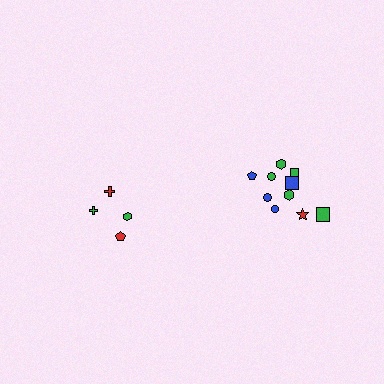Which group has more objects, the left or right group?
The right group.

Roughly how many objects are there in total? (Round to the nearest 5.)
Roughly 15 objects in total.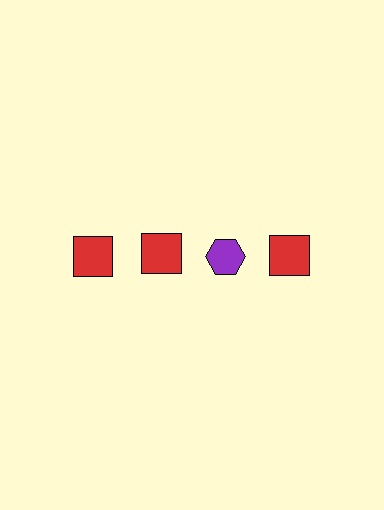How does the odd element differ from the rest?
It differs in both color (purple instead of red) and shape (hexagon instead of square).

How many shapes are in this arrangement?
There are 4 shapes arranged in a grid pattern.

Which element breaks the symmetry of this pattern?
The purple hexagon in the top row, center column breaks the symmetry. All other shapes are red squares.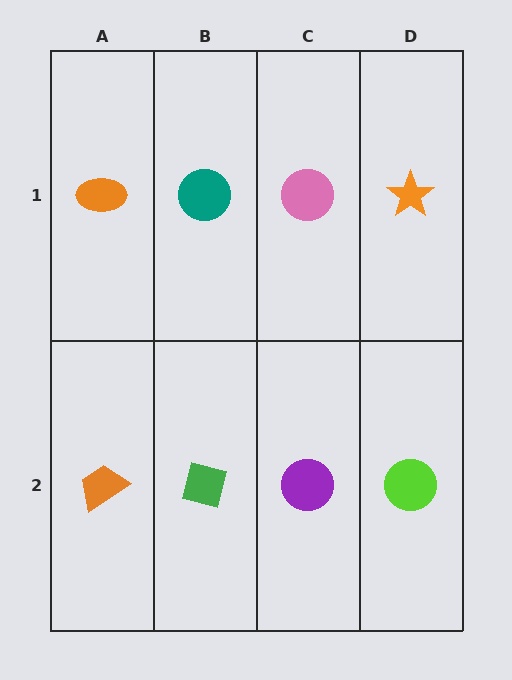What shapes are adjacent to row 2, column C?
A pink circle (row 1, column C), a green square (row 2, column B), a lime circle (row 2, column D).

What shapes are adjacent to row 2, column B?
A teal circle (row 1, column B), an orange trapezoid (row 2, column A), a purple circle (row 2, column C).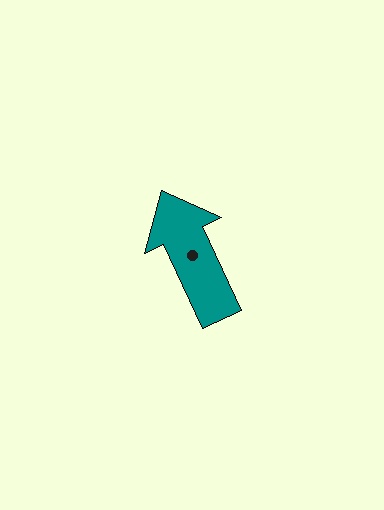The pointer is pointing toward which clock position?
Roughly 11 o'clock.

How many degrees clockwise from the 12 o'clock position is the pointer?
Approximately 335 degrees.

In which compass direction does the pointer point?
Northwest.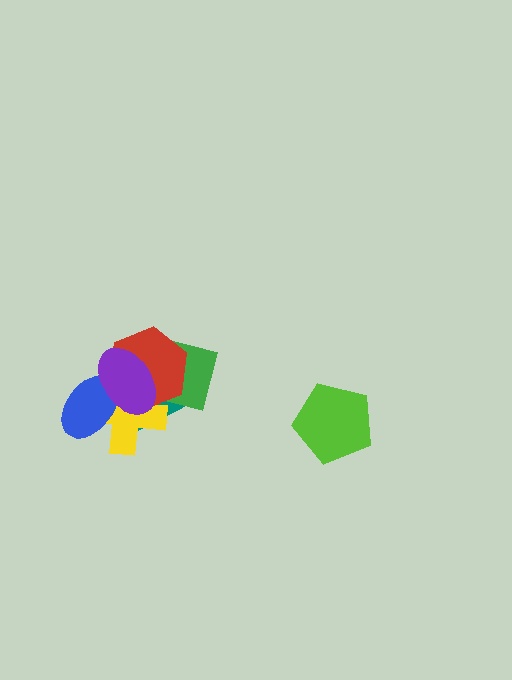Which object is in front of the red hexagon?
The purple ellipse is in front of the red hexagon.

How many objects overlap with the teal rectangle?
4 objects overlap with the teal rectangle.